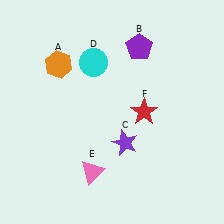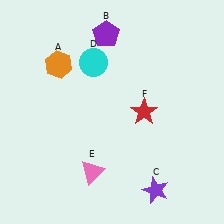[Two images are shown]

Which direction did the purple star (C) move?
The purple star (C) moved down.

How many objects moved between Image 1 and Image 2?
2 objects moved between the two images.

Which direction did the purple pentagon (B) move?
The purple pentagon (B) moved left.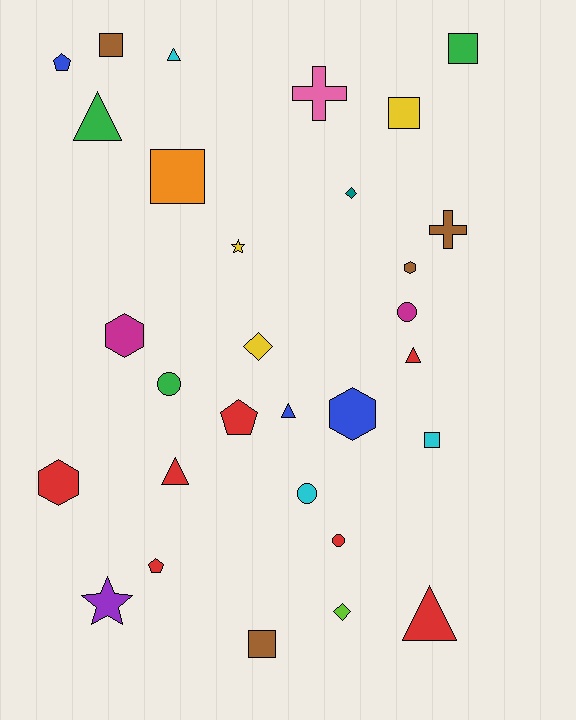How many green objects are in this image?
There are 3 green objects.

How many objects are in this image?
There are 30 objects.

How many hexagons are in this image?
There are 4 hexagons.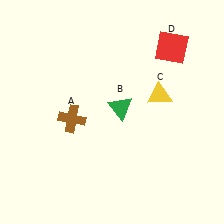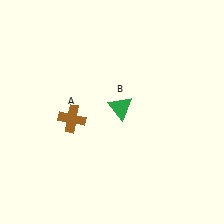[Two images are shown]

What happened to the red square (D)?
The red square (D) was removed in Image 2. It was in the top-right area of Image 1.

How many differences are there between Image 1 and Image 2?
There are 2 differences between the two images.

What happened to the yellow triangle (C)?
The yellow triangle (C) was removed in Image 2. It was in the top-right area of Image 1.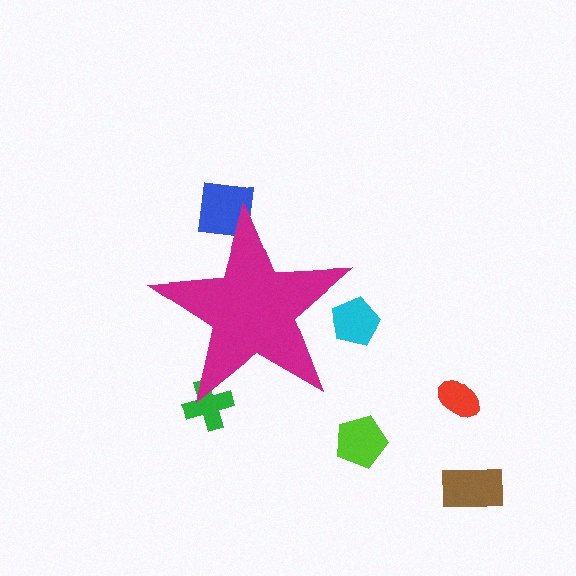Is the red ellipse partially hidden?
No, the red ellipse is fully visible.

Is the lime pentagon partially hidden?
No, the lime pentagon is fully visible.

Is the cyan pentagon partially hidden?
Yes, the cyan pentagon is partially hidden behind the magenta star.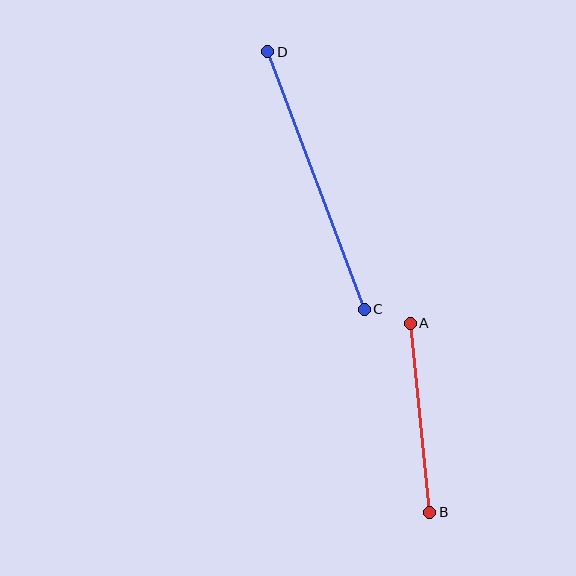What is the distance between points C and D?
The distance is approximately 275 pixels.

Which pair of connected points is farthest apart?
Points C and D are farthest apart.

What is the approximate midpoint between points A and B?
The midpoint is at approximately (420, 418) pixels.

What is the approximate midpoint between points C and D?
The midpoint is at approximately (316, 180) pixels.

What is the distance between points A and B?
The distance is approximately 190 pixels.